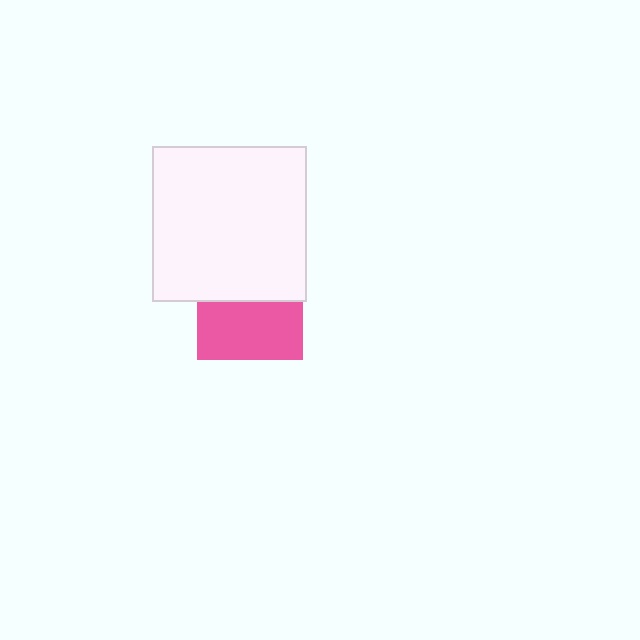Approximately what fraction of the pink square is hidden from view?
Roughly 45% of the pink square is hidden behind the white square.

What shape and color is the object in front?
The object in front is a white square.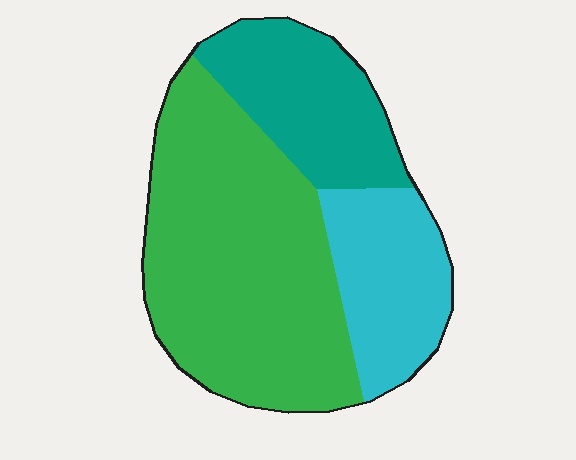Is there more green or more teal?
Green.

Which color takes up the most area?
Green, at roughly 55%.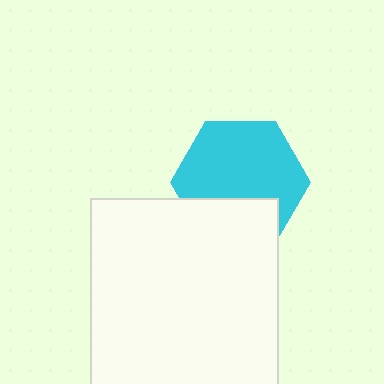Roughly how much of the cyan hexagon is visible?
Most of it is visible (roughly 69%).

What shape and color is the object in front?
The object in front is a white square.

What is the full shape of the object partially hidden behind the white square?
The partially hidden object is a cyan hexagon.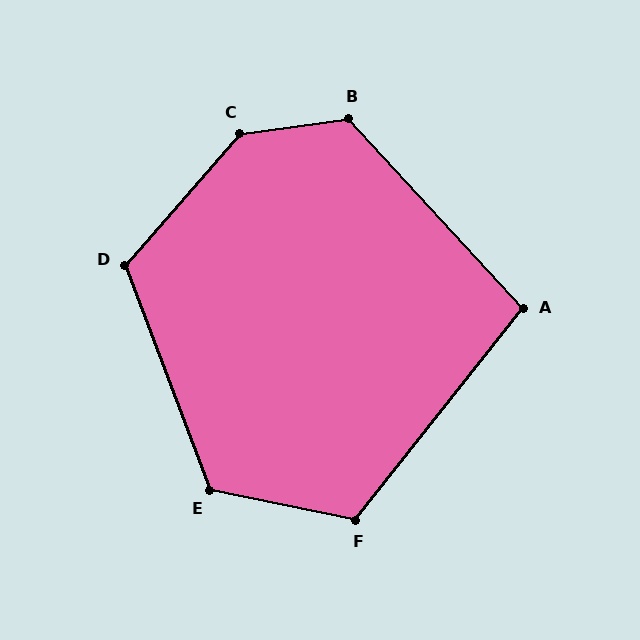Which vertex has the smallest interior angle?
A, at approximately 99 degrees.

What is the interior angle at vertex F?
Approximately 117 degrees (obtuse).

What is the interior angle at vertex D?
Approximately 118 degrees (obtuse).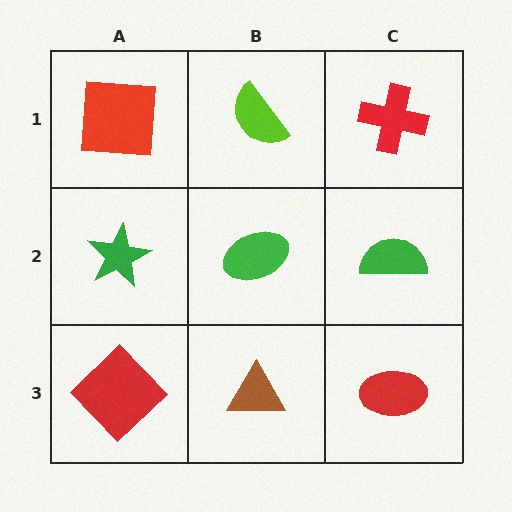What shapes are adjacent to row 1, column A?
A green star (row 2, column A), a lime semicircle (row 1, column B).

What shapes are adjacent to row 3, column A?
A green star (row 2, column A), a brown triangle (row 3, column B).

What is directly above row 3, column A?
A green star.